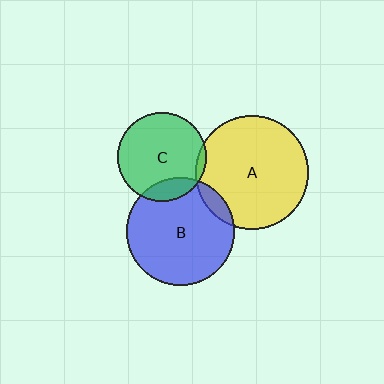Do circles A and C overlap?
Yes.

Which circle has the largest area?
Circle A (yellow).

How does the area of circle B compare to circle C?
Approximately 1.5 times.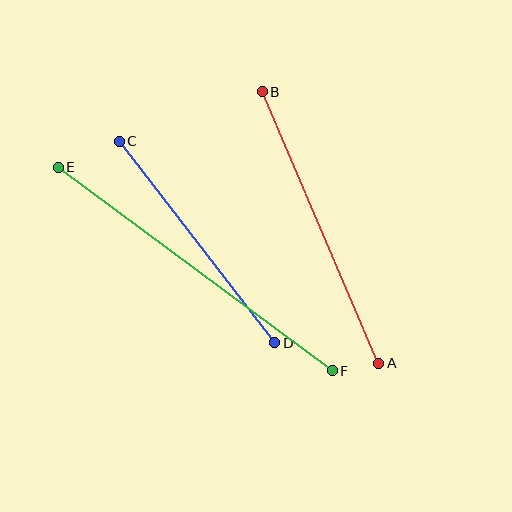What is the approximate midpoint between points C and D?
The midpoint is at approximately (197, 242) pixels.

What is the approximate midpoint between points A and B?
The midpoint is at approximately (320, 228) pixels.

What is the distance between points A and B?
The distance is approximately 296 pixels.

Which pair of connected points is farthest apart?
Points E and F are farthest apart.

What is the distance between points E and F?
The distance is approximately 341 pixels.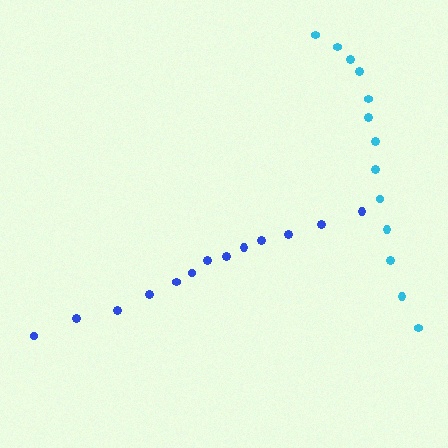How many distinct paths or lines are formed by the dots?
There are 2 distinct paths.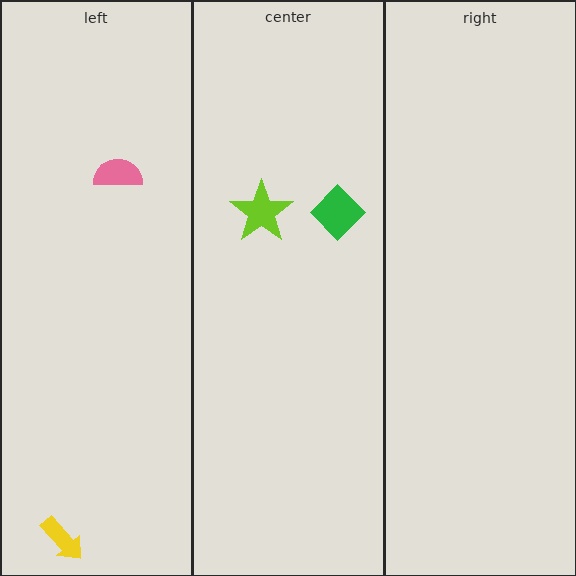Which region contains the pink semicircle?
The left region.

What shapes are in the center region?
The lime star, the green diamond.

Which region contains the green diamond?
The center region.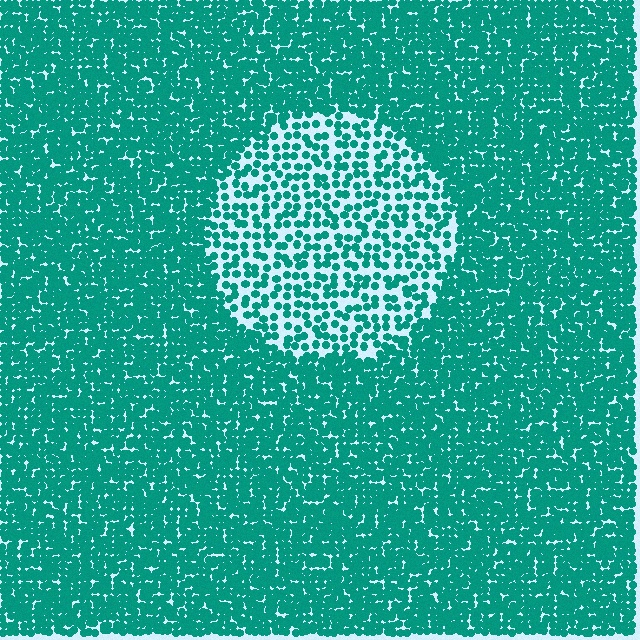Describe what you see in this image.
The image contains small teal elements arranged at two different densities. A circle-shaped region is visible where the elements are less densely packed than the surrounding area.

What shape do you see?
I see a circle.